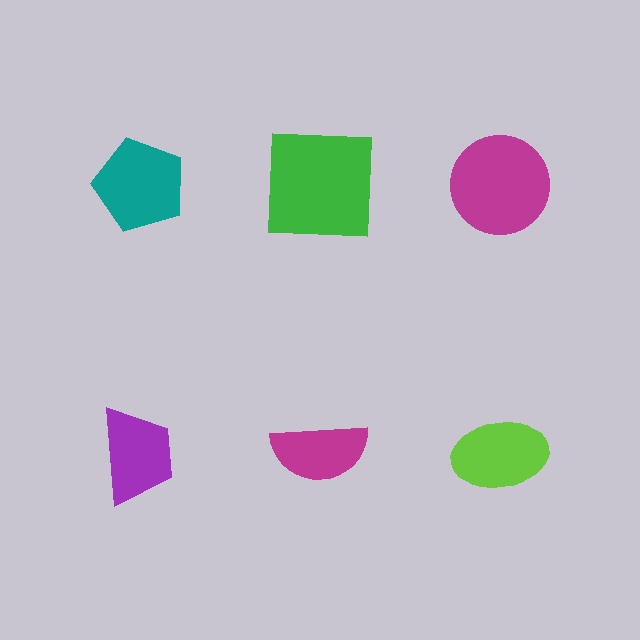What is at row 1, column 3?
A magenta circle.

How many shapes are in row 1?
3 shapes.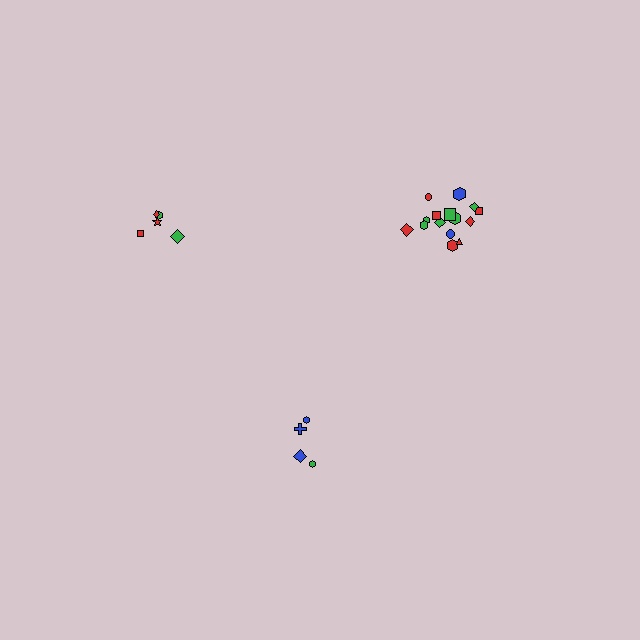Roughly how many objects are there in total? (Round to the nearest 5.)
Roughly 25 objects in total.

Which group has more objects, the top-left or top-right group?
The top-right group.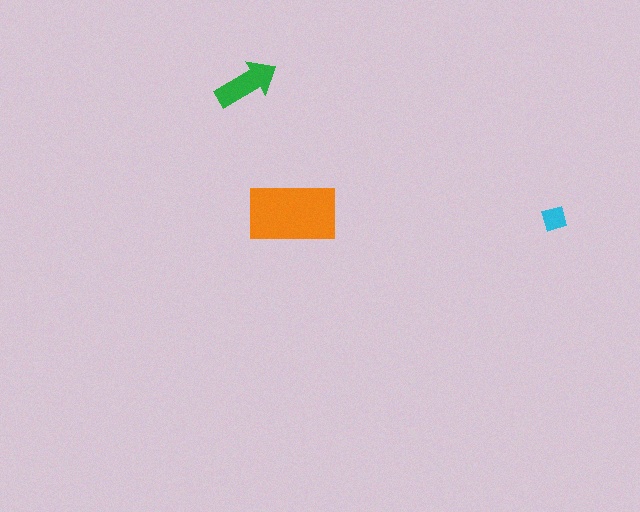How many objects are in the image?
There are 3 objects in the image.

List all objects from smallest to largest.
The cyan diamond, the green arrow, the orange rectangle.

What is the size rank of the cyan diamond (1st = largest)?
3rd.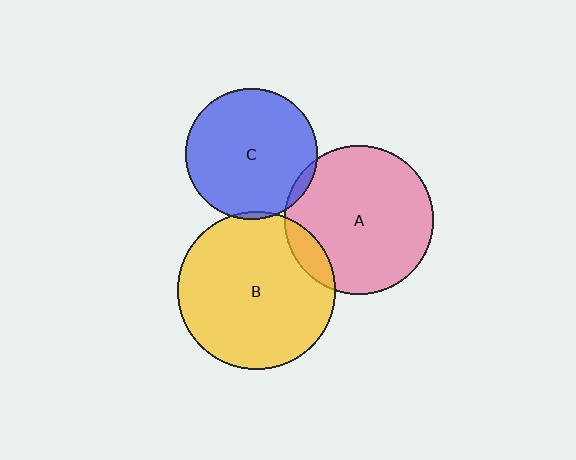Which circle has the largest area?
Circle B (yellow).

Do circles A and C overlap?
Yes.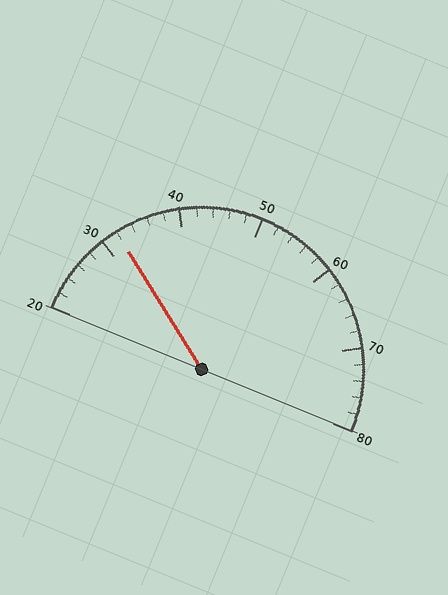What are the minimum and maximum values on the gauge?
The gauge ranges from 20 to 80.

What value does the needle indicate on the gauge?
The needle indicates approximately 32.